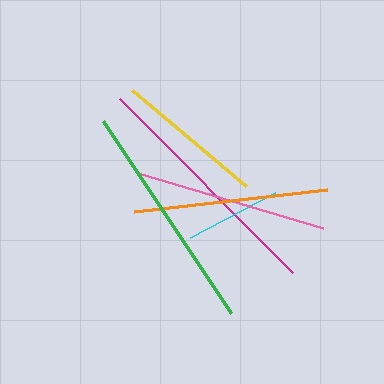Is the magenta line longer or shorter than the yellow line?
The magenta line is longer than the yellow line.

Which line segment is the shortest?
The cyan line is the shortest at approximately 96 pixels.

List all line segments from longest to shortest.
From longest to shortest: magenta, green, orange, pink, yellow, cyan.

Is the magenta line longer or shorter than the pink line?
The magenta line is longer than the pink line.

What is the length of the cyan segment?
The cyan segment is approximately 96 pixels long.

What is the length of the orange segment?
The orange segment is approximately 195 pixels long.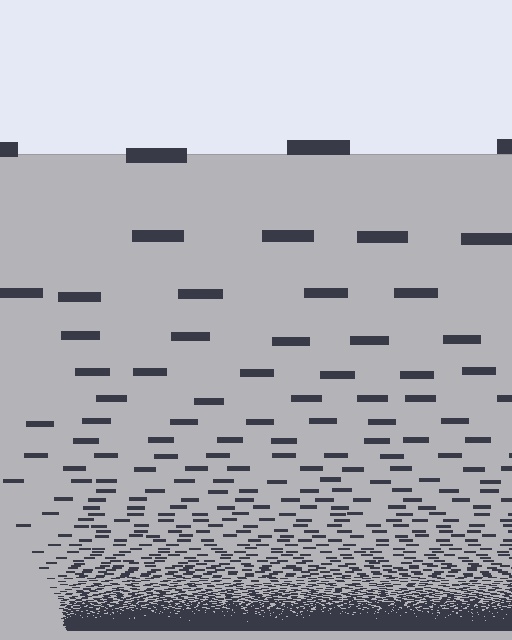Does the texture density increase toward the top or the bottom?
Density increases toward the bottom.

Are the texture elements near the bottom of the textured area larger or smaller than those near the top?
Smaller. The gradient is inverted — elements near the bottom are smaller and denser.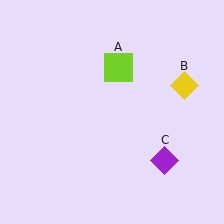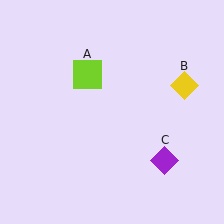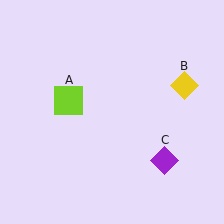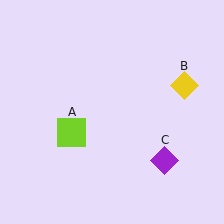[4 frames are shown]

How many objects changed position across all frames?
1 object changed position: lime square (object A).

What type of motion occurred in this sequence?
The lime square (object A) rotated counterclockwise around the center of the scene.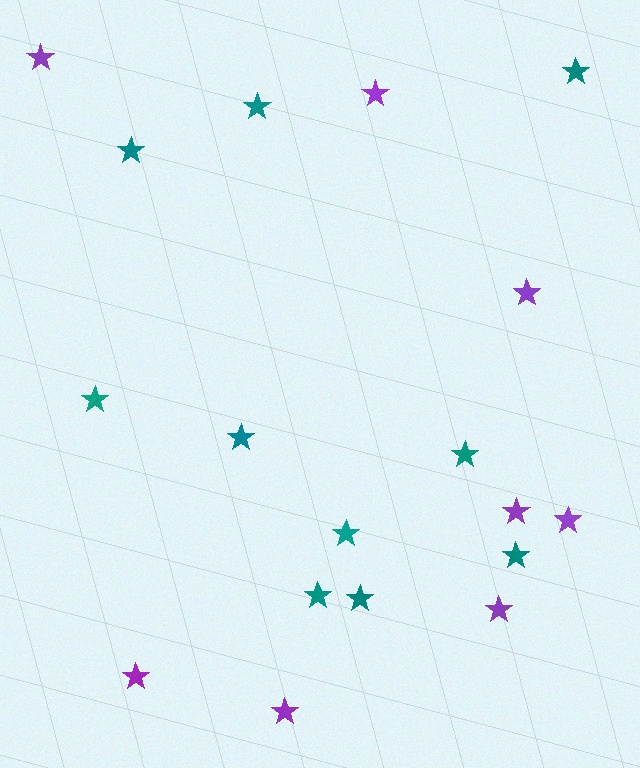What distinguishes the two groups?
There are 2 groups: one group of teal stars (10) and one group of purple stars (8).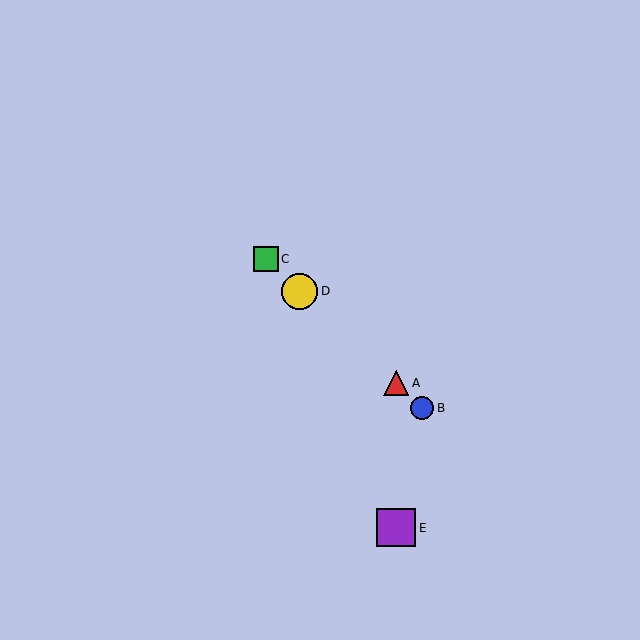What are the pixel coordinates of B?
Object B is at (422, 408).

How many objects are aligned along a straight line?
4 objects (A, B, C, D) are aligned along a straight line.